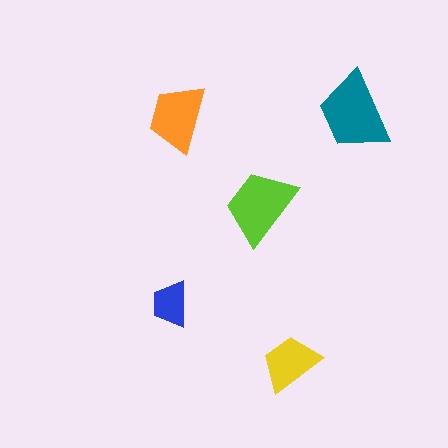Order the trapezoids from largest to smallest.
the teal one, the lime one, the orange one, the yellow one, the blue one.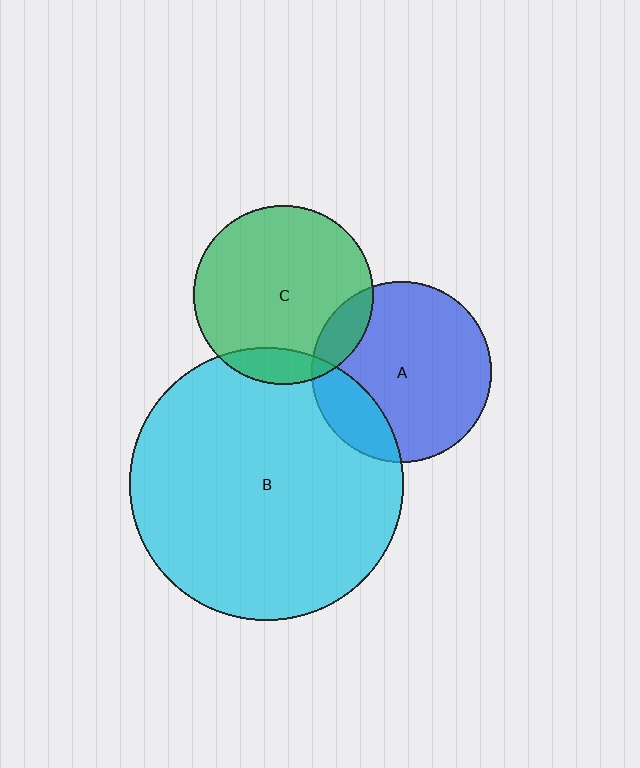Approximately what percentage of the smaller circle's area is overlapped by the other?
Approximately 10%.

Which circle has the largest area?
Circle B (cyan).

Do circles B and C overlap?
Yes.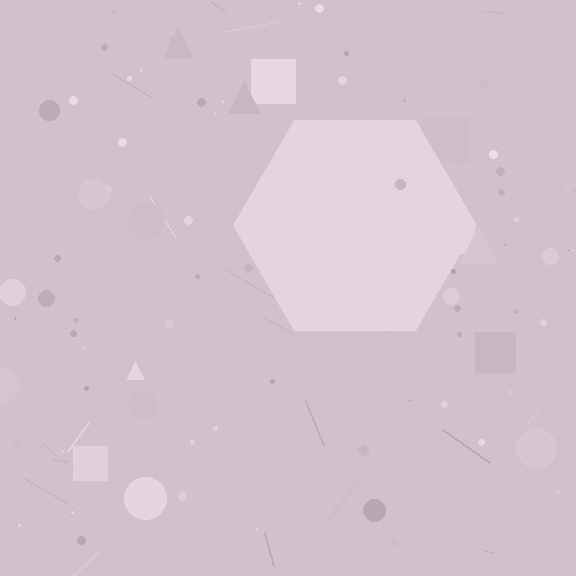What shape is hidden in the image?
A hexagon is hidden in the image.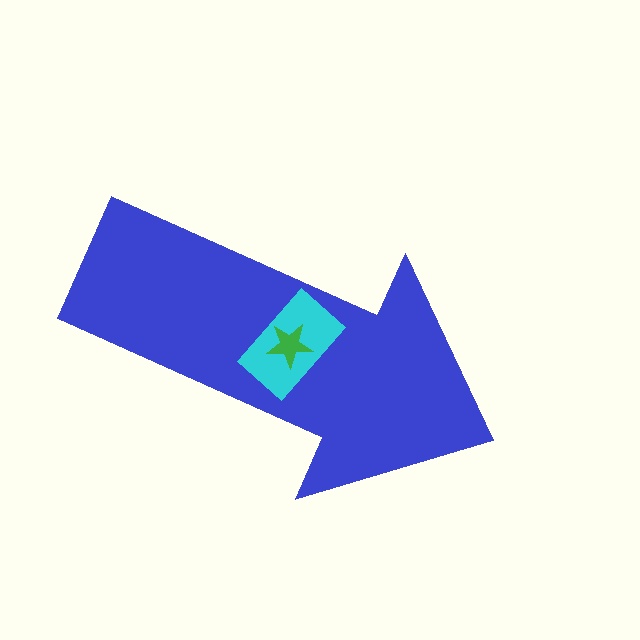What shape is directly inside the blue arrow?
The cyan rectangle.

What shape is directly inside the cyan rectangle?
The green star.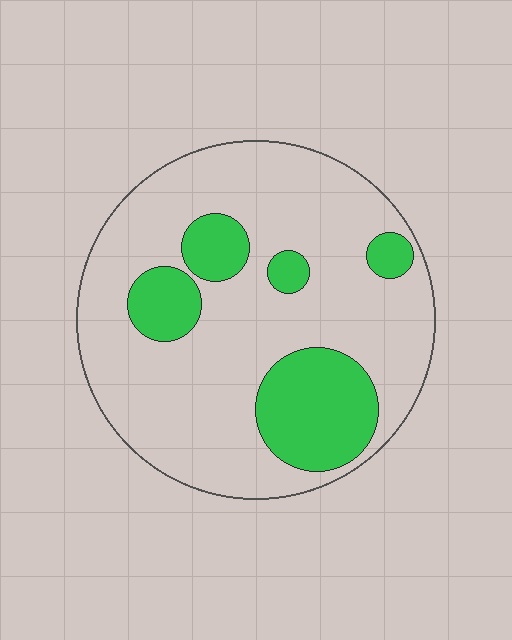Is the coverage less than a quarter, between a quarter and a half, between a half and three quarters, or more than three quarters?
Less than a quarter.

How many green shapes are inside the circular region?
5.